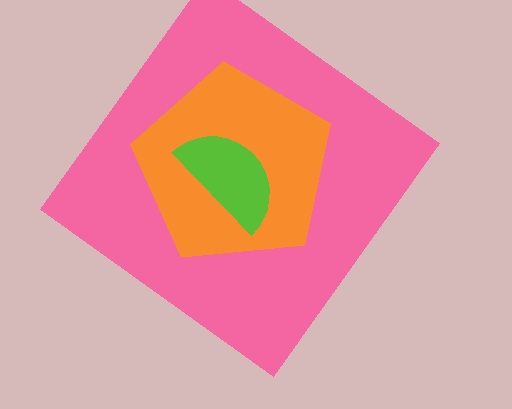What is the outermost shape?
The pink diamond.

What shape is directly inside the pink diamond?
The orange pentagon.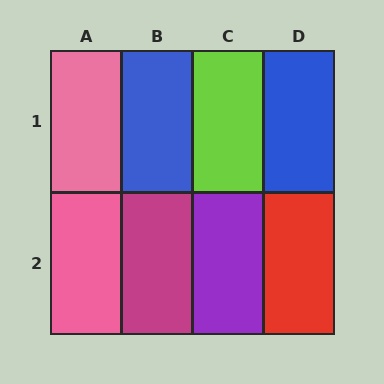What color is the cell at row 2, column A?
Pink.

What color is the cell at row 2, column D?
Red.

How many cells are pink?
2 cells are pink.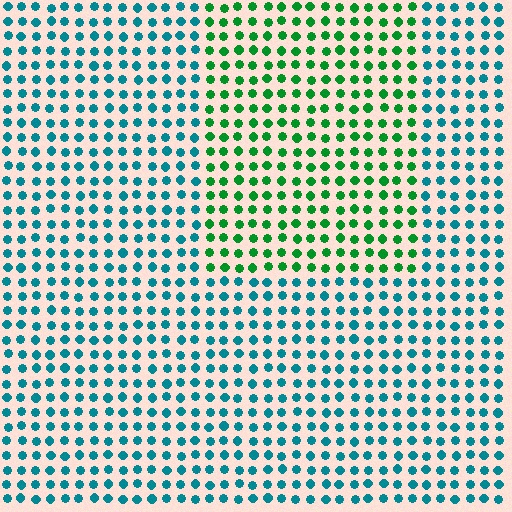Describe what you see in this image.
The image is filled with small teal elements in a uniform arrangement. A rectangle-shaped region is visible where the elements are tinted to a slightly different hue, forming a subtle color boundary.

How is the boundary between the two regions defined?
The boundary is defined purely by a slight shift in hue (about 49 degrees). Spacing, size, and orientation are identical on both sides.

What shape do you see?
I see a rectangle.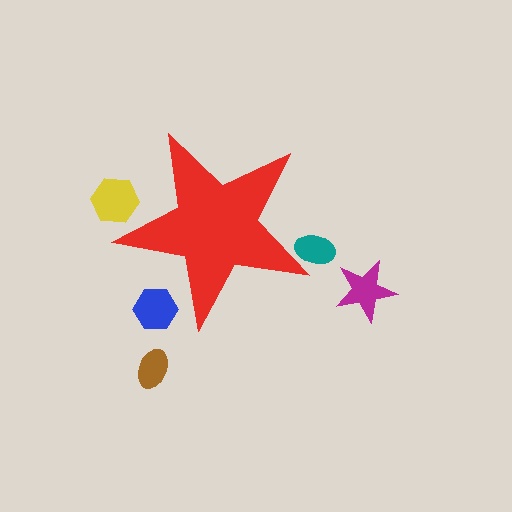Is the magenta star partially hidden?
No, the magenta star is fully visible.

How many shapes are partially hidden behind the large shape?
3 shapes are partially hidden.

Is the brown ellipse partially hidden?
No, the brown ellipse is fully visible.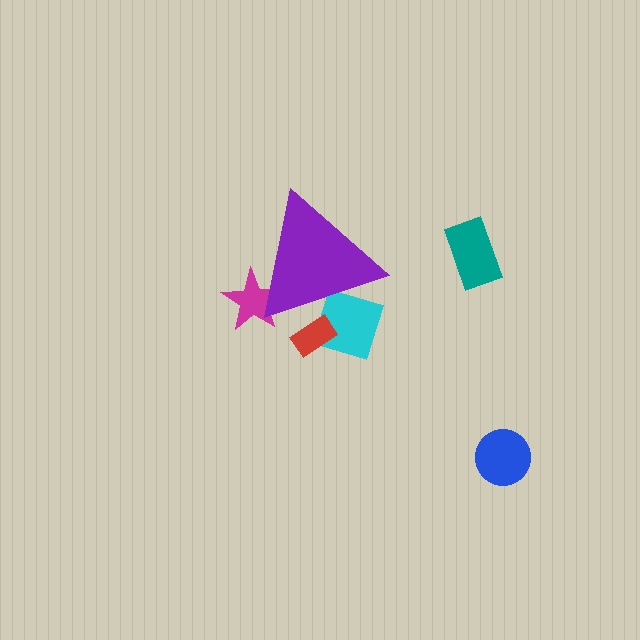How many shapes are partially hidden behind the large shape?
3 shapes are partially hidden.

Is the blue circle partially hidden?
No, the blue circle is fully visible.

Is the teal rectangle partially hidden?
No, the teal rectangle is fully visible.